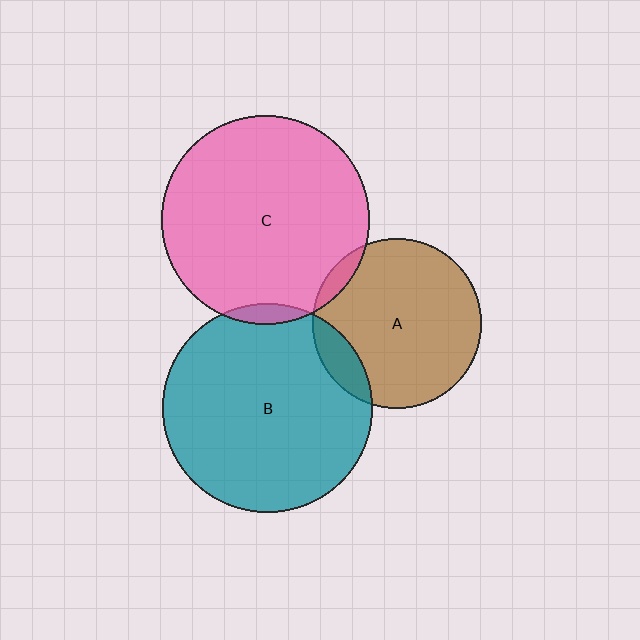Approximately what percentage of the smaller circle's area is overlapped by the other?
Approximately 5%.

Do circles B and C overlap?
Yes.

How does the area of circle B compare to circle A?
Approximately 1.5 times.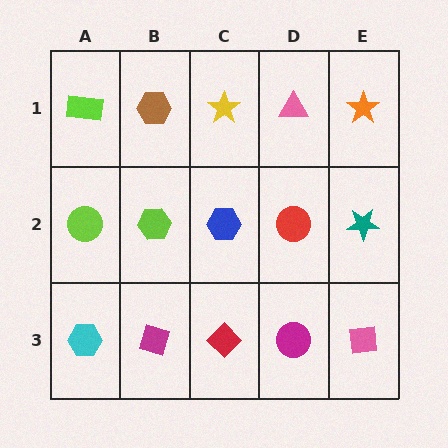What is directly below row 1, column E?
A teal star.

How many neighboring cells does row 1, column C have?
3.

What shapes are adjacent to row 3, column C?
A blue hexagon (row 2, column C), a magenta diamond (row 3, column B), a magenta circle (row 3, column D).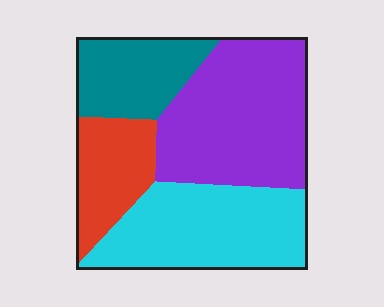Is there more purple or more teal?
Purple.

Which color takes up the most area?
Purple, at roughly 35%.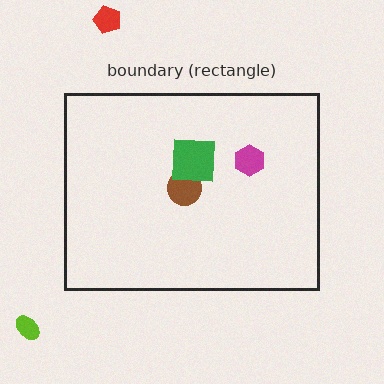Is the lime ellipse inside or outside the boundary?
Outside.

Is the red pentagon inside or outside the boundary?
Outside.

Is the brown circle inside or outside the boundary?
Inside.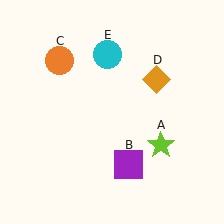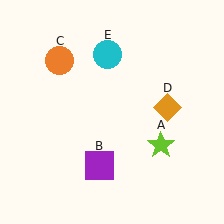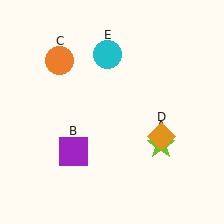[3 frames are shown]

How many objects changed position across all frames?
2 objects changed position: purple square (object B), orange diamond (object D).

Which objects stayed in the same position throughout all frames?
Lime star (object A) and orange circle (object C) and cyan circle (object E) remained stationary.